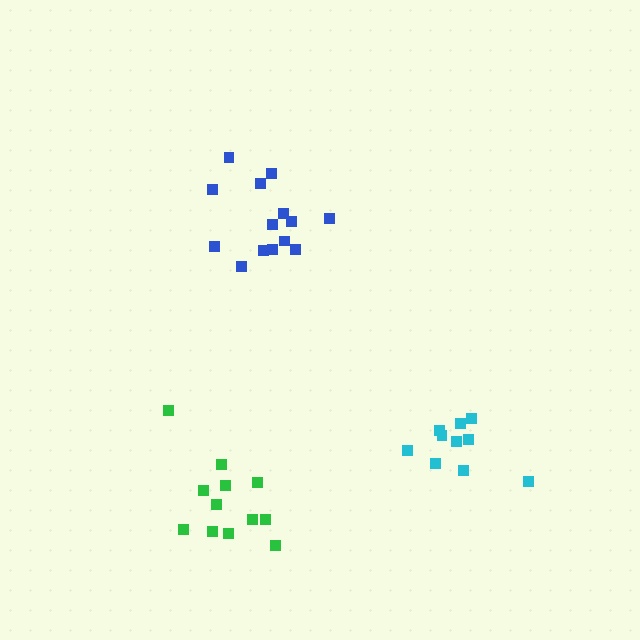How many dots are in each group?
Group 1: 14 dots, Group 2: 10 dots, Group 3: 12 dots (36 total).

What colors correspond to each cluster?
The clusters are colored: blue, cyan, green.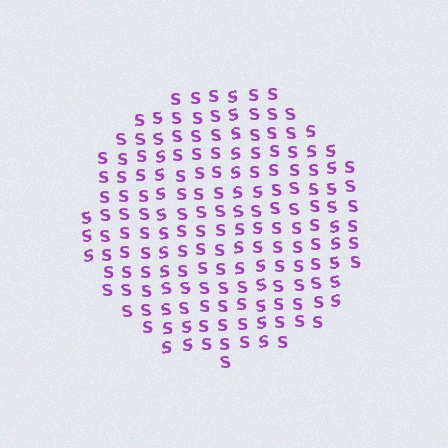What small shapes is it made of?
It is made of small letter S's.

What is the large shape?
The large shape is a circle.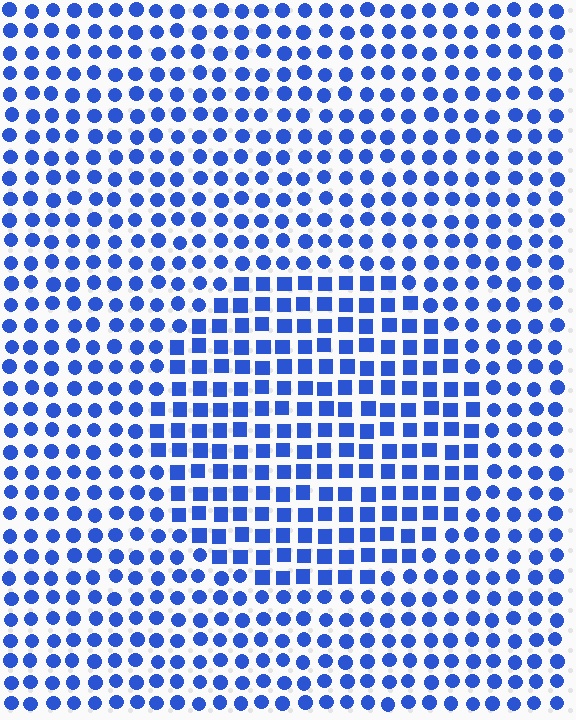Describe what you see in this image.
The image is filled with small blue elements arranged in a uniform grid. A circle-shaped region contains squares, while the surrounding area contains circles. The boundary is defined purely by the change in element shape.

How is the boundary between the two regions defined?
The boundary is defined by a change in element shape: squares inside vs. circles outside. All elements share the same color and spacing.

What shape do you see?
I see a circle.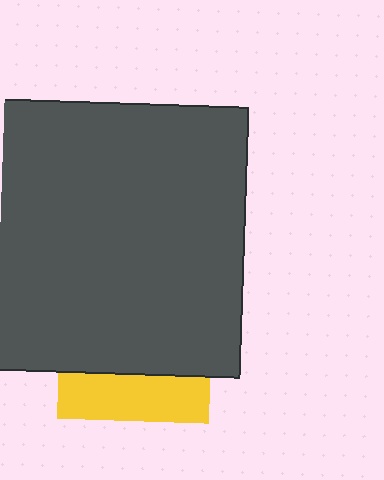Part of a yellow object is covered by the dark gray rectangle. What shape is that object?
It is a square.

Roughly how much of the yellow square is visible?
A small part of it is visible (roughly 30%).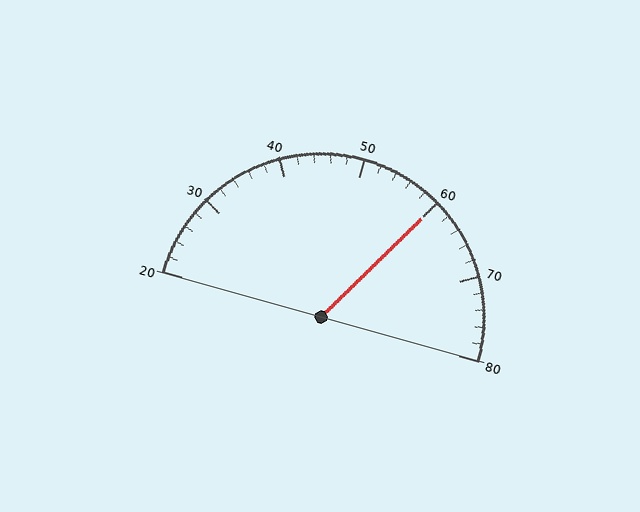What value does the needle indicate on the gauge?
The needle indicates approximately 60.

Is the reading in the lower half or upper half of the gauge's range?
The reading is in the upper half of the range (20 to 80).